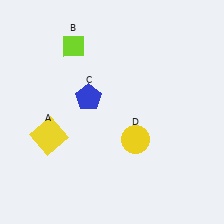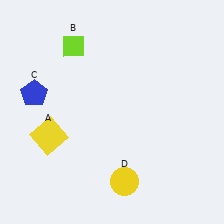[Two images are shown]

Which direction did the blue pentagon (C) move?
The blue pentagon (C) moved left.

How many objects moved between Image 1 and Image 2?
2 objects moved between the two images.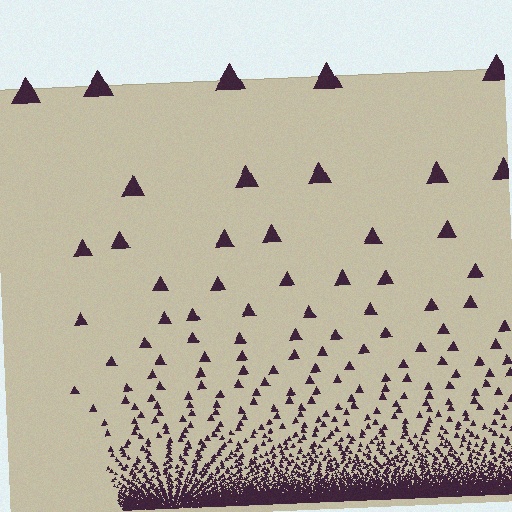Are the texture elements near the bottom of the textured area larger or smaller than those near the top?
Smaller. The gradient is inverted — elements near the bottom are smaller and denser.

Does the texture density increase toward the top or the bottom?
Density increases toward the bottom.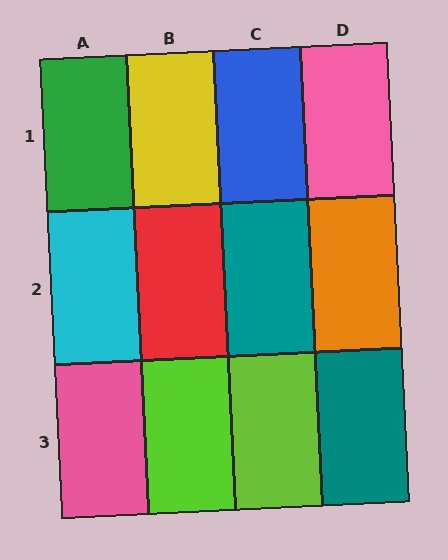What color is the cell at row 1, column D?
Pink.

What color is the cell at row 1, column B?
Yellow.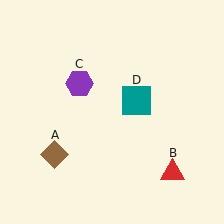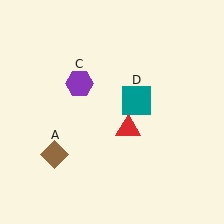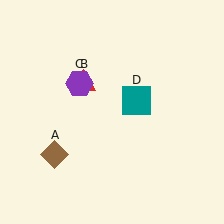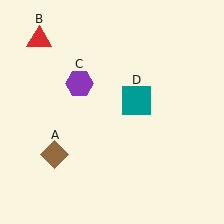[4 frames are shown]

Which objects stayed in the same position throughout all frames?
Brown diamond (object A) and purple hexagon (object C) and teal square (object D) remained stationary.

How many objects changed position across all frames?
1 object changed position: red triangle (object B).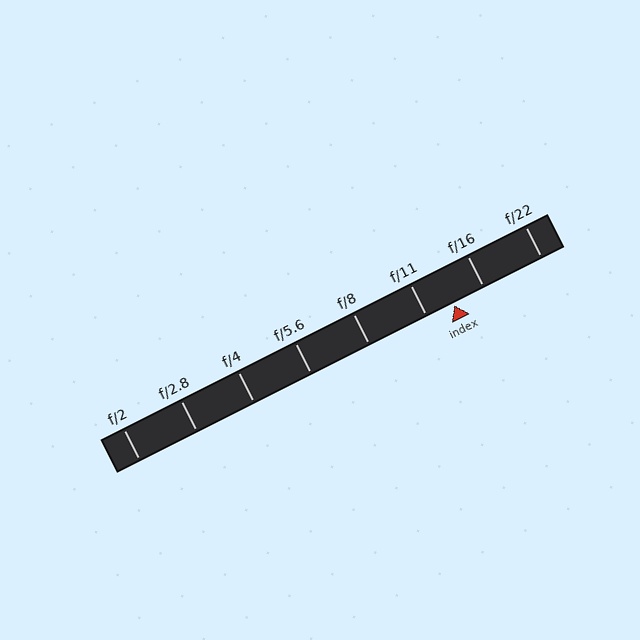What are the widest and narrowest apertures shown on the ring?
The widest aperture shown is f/2 and the narrowest is f/22.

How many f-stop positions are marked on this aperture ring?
There are 8 f-stop positions marked.